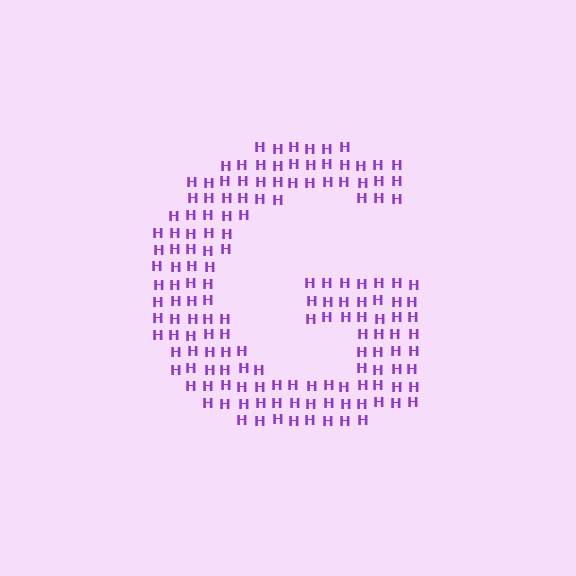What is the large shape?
The large shape is the letter G.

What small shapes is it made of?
It is made of small letter H's.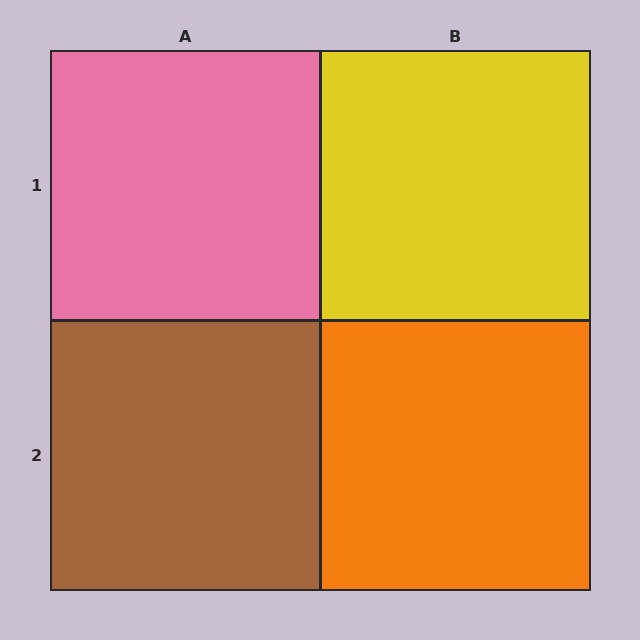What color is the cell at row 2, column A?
Brown.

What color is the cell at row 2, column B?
Orange.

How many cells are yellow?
1 cell is yellow.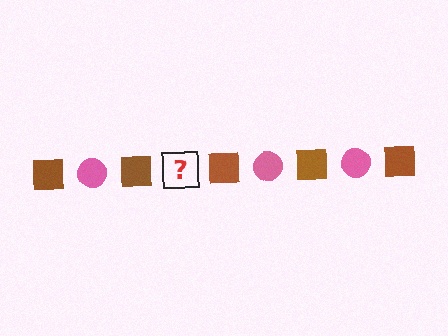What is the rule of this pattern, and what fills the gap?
The rule is that the pattern alternates between brown square and pink circle. The gap should be filled with a pink circle.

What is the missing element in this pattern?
The missing element is a pink circle.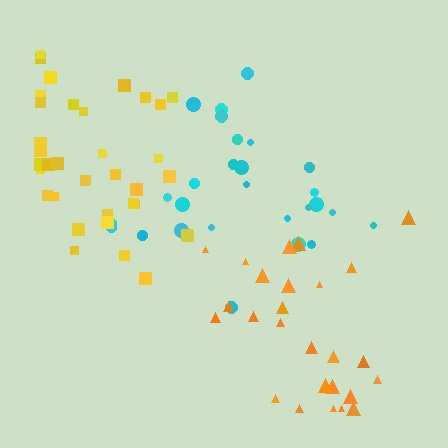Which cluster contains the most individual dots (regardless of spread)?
Yellow (34).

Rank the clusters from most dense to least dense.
yellow, orange, cyan.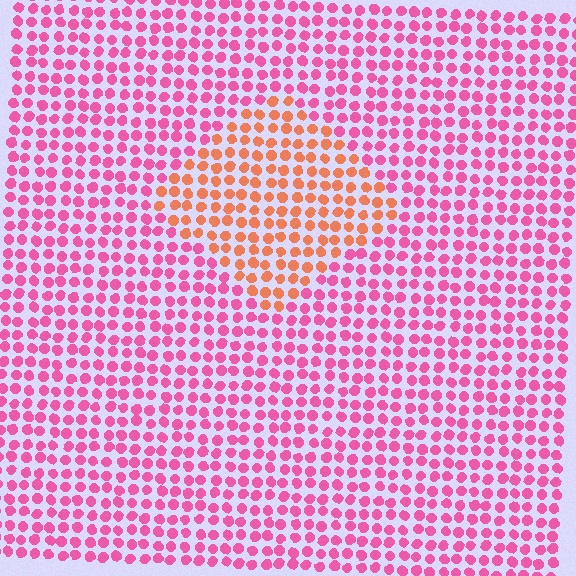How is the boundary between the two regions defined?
The boundary is defined purely by a slight shift in hue (about 47 degrees). Spacing, size, and orientation are identical on both sides.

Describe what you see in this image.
The image is filled with small pink elements in a uniform arrangement. A diamond-shaped region is visible where the elements are tinted to a slightly different hue, forming a subtle color boundary.